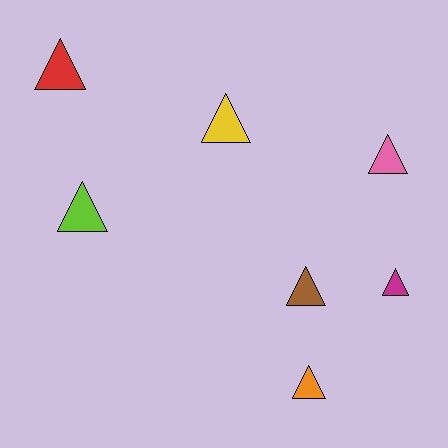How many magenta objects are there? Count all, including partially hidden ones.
There is 1 magenta object.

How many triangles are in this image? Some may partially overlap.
There are 7 triangles.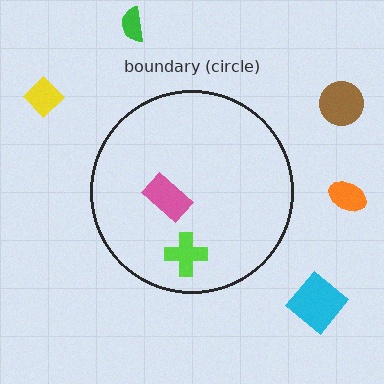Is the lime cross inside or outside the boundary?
Inside.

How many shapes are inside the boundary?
2 inside, 5 outside.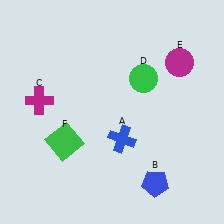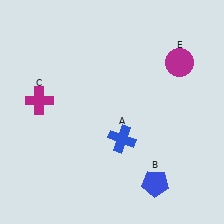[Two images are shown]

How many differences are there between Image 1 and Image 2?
There are 2 differences between the two images.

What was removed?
The green square (F), the green circle (D) were removed in Image 2.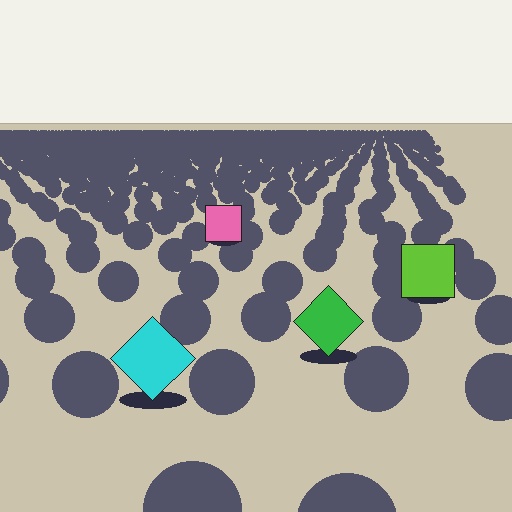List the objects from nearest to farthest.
From nearest to farthest: the cyan diamond, the green diamond, the lime square, the pink square.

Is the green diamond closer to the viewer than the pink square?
Yes. The green diamond is closer — you can tell from the texture gradient: the ground texture is coarser near it.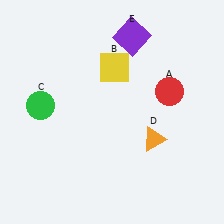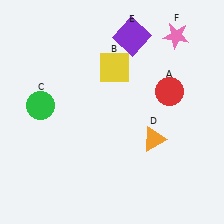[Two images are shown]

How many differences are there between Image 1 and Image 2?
There is 1 difference between the two images.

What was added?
A pink star (F) was added in Image 2.